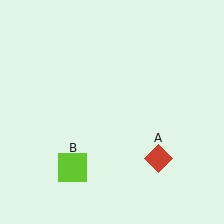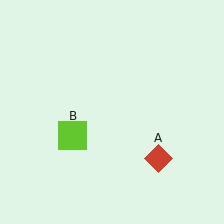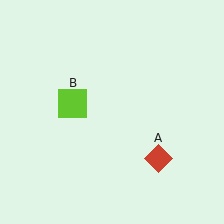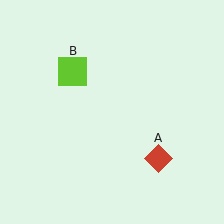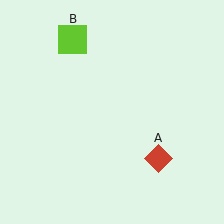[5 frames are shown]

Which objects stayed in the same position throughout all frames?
Red diamond (object A) remained stationary.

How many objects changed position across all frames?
1 object changed position: lime square (object B).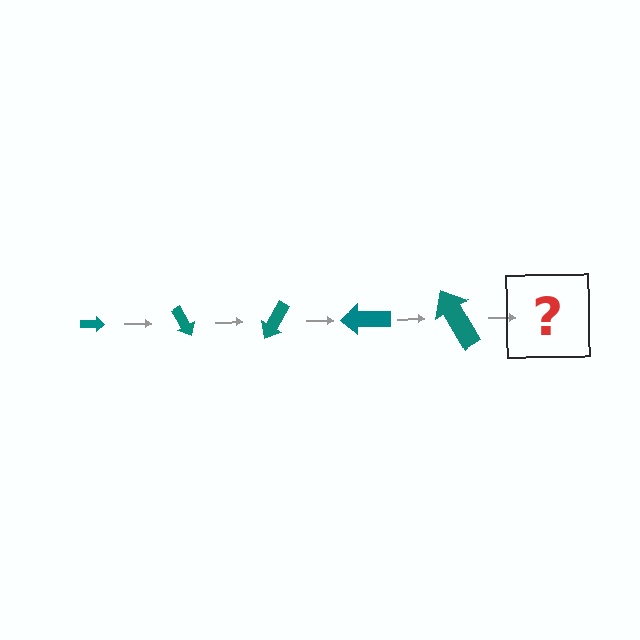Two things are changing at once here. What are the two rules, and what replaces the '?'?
The two rules are that the arrow grows larger each step and it rotates 60 degrees each step. The '?' should be an arrow, larger than the previous one and rotated 300 degrees from the start.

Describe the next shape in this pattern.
It should be an arrow, larger than the previous one and rotated 300 degrees from the start.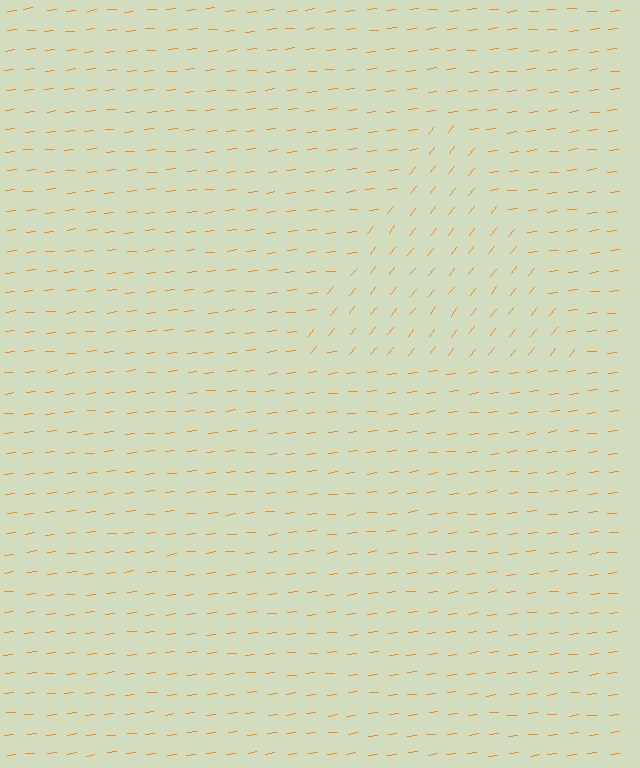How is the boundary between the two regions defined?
The boundary is defined purely by a change in line orientation (approximately 45 degrees difference). All lines are the same color and thickness.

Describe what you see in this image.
The image is filled with small orange line segments. A triangle region in the image has lines oriented differently from the surrounding lines, creating a visible texture boundary.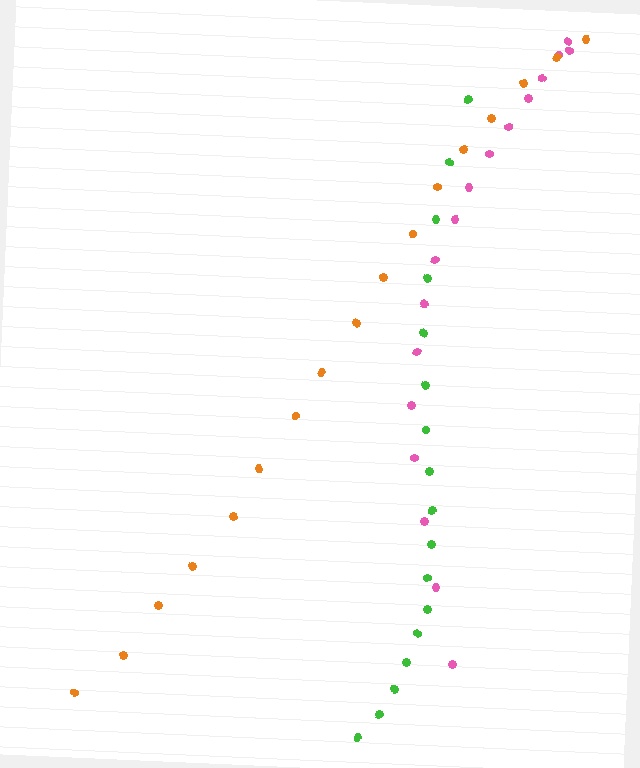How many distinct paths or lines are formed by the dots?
There are 3 distinct paths.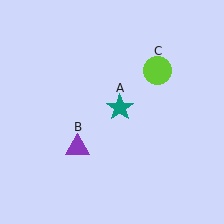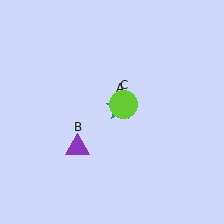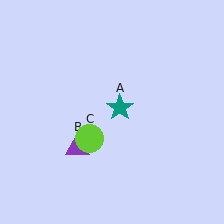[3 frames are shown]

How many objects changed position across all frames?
1 object changed position: lime circle (object C).